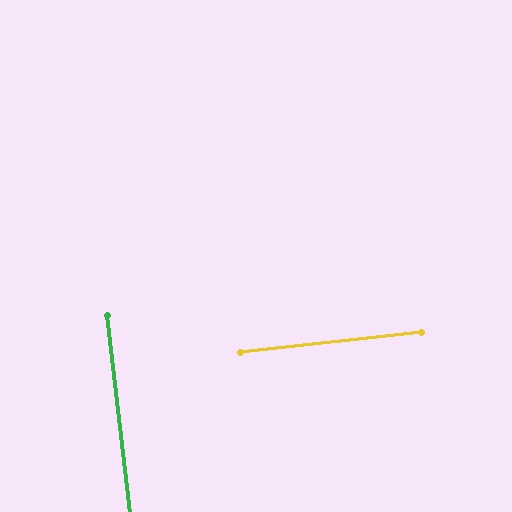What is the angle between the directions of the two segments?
Approximately 90 degrees.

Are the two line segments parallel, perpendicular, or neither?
Perpendicular — they meet at approximately 90°.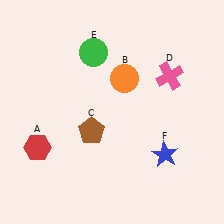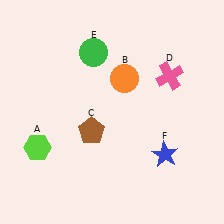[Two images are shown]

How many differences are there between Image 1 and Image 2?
There is 1 difference between the two images.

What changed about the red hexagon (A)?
In Image 1, A is red. In Image 2, it changed to lime.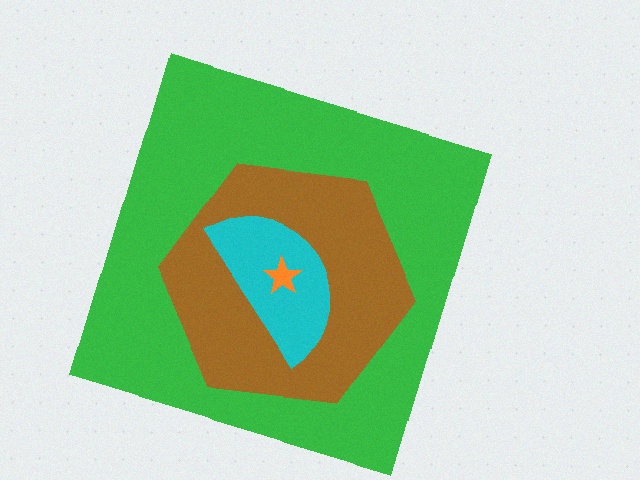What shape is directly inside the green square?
The brown hexagon.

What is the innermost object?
The orange star.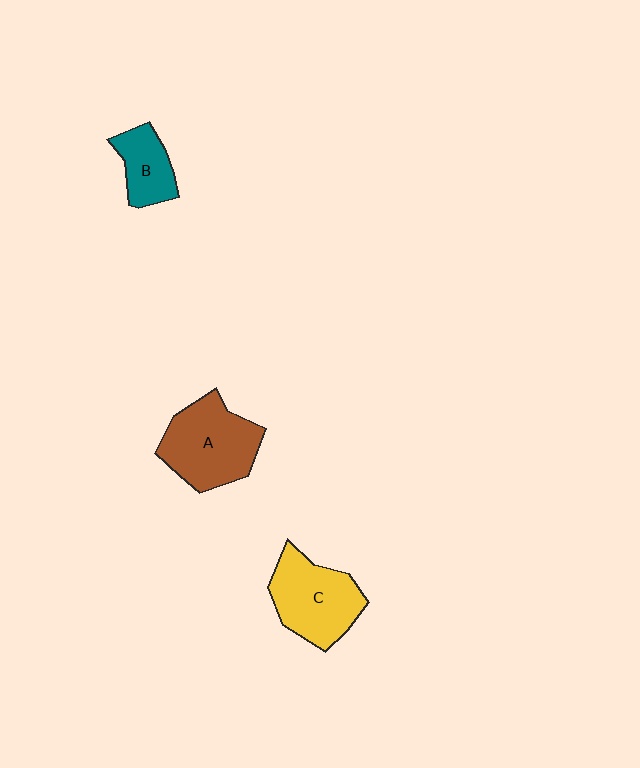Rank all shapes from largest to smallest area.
From largest to smallest: A (brown), C (yellow), B (teal).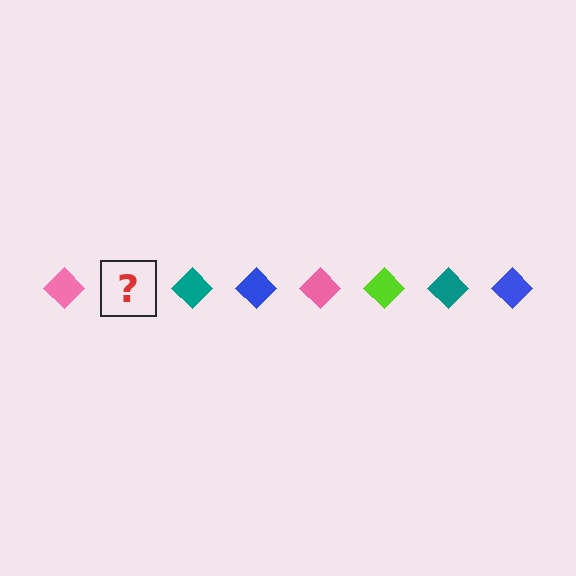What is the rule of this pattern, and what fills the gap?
The rule is that the pattern cycles through pink, lime, teal, blue diamonds. The gap should be filled with a lime diamond.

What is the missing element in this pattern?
The missing element is a lime diamond.